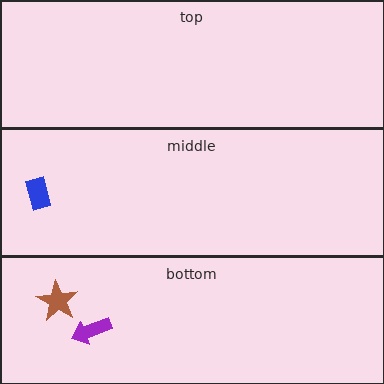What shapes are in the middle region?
The blue rectangle.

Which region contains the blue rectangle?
The middle region.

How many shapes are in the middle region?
1.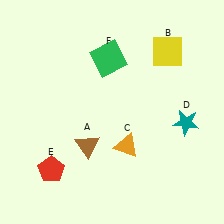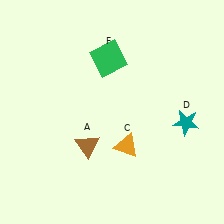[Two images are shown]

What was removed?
The red pentagon (E), the yellow square (B) were removed in Image 2.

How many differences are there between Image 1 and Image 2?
There are 2 differences between the two images.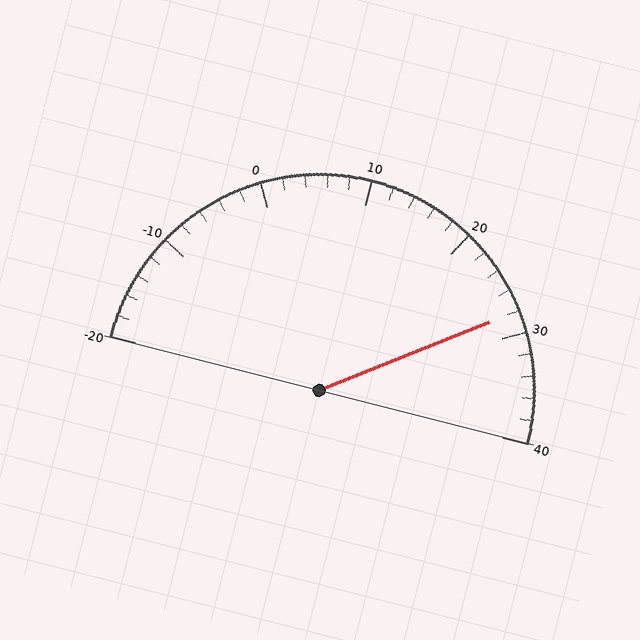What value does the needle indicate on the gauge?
The needle indicates approximately 28.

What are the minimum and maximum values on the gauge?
The gauge ranges from -20 to 40.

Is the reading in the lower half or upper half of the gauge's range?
The reading is in the upper half of the range (-20 to 40).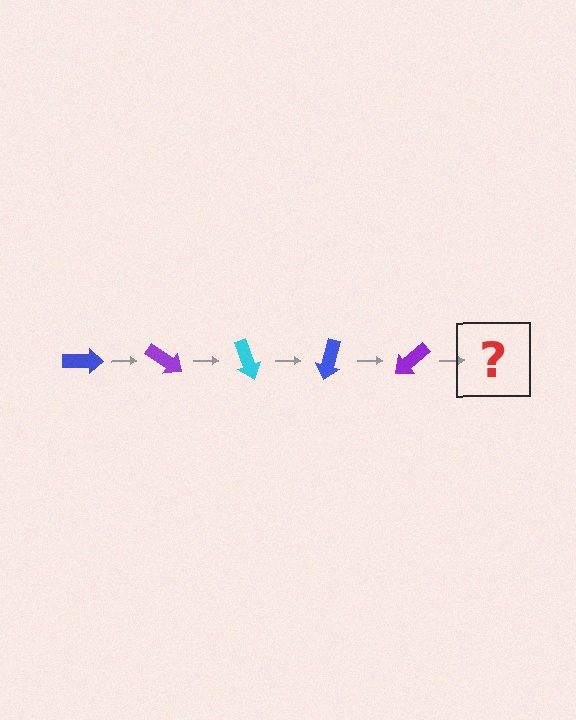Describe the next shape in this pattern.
It should be a cyan arrow, rotated 175 degrees from the start.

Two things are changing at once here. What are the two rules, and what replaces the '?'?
The two rules are that it rotates 35 degrees each step and the color cycles through blue, purple, and cyan. The '?' should be a cyan arrow, rotated 175 degrees from the start.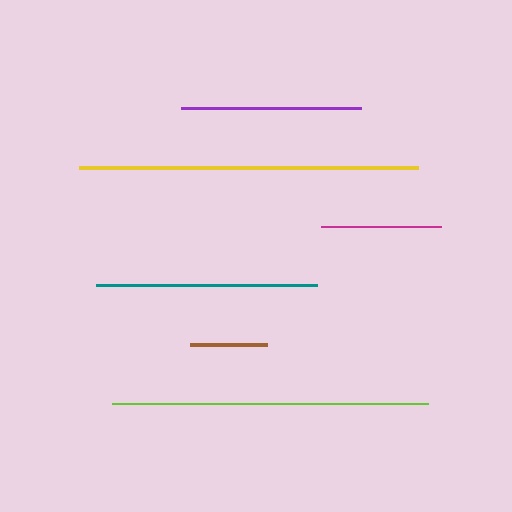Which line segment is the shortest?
The brown line is the shortest at approximately 77 pixels.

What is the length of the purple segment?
The purple segment is approximately 181 pixels long.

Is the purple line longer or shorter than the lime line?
The lime line is longer than the purple line.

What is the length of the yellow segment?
The yellow segment is approximately 339 pixels long.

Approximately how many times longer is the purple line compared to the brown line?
The purple line is approximately 2.4 times the length of the brown line.